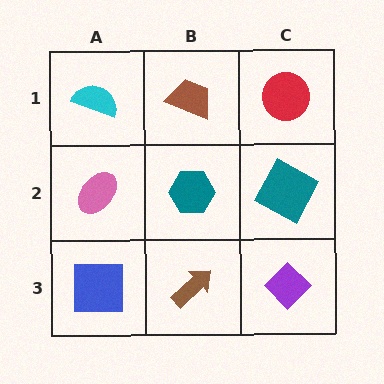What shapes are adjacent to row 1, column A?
A pink ellipse (row 2, column A), a brown trapezoid (row 1, column B).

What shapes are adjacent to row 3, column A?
A pink ellipse (row 2, column A), a brown arrow (row 3, column B).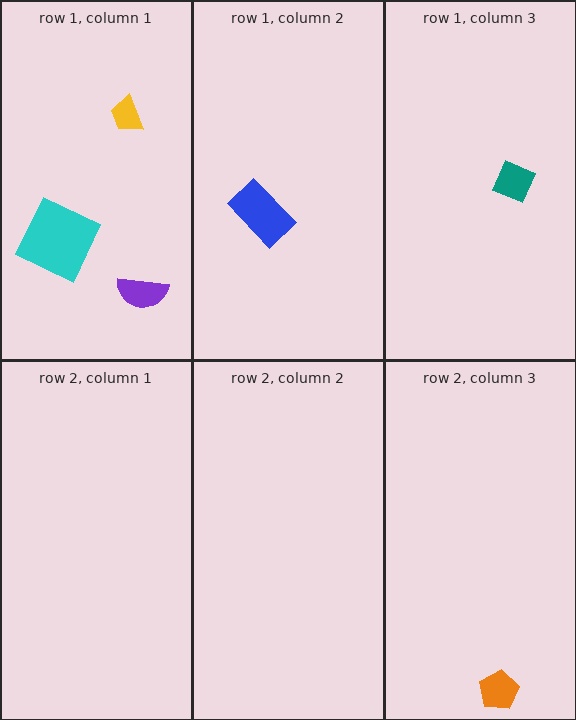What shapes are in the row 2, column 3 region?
The orange pentagon.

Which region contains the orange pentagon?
The row 2, column 3 region.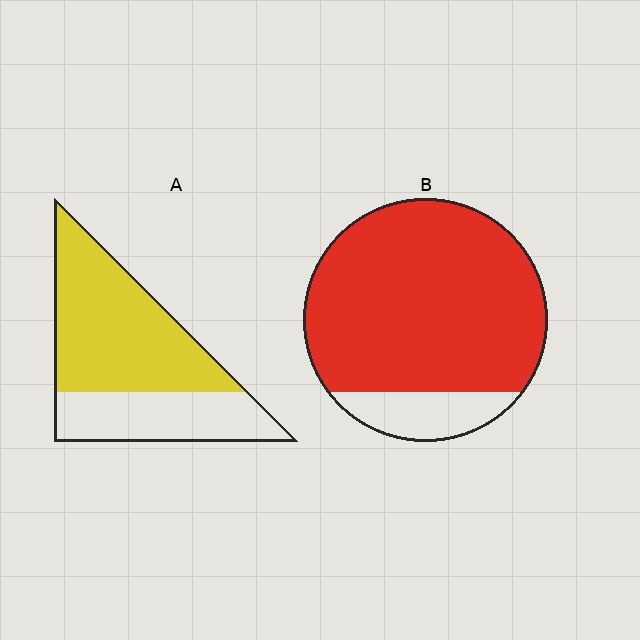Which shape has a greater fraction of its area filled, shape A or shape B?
Shape B.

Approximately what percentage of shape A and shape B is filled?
A is approximately 65% and B is approximately 85%.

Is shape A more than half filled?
Yes.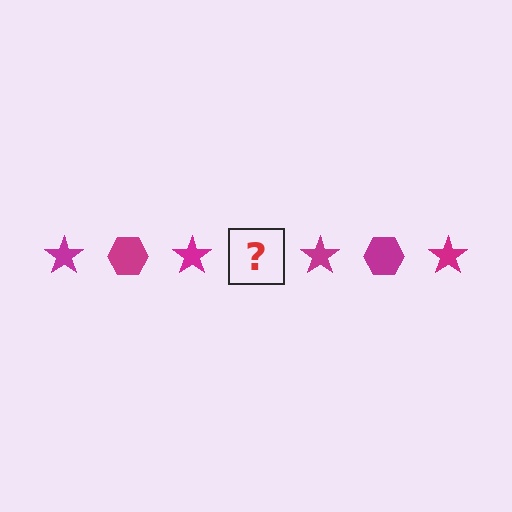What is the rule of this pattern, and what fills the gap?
The rule is that the pattern cycles through star, hexagon shapes in magenta. The gap should be filled with a magenta hexagon.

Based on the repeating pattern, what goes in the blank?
The blank should be a magenta hexagon.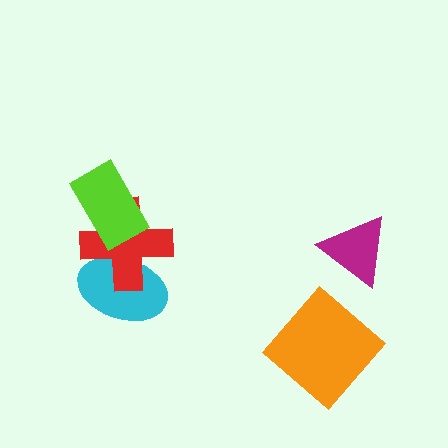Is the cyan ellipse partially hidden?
Yes, it is partially covered by another shape.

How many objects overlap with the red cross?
2 objects overlap with the red cross.